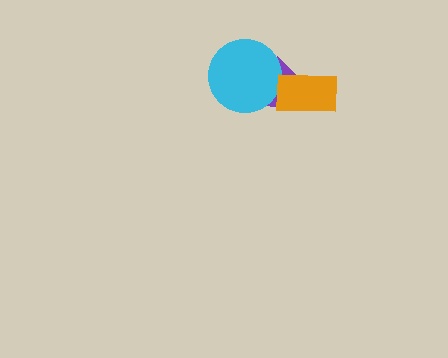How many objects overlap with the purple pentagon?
2 objects overlap with the purple pentagon.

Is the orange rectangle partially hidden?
No, no other shape covers it.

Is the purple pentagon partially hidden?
Yes, it is partially covered by another shape.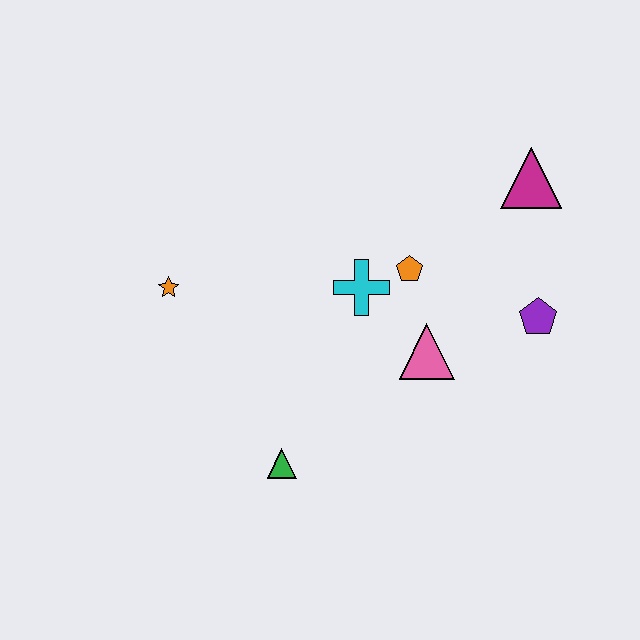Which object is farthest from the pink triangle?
The orange star is farthest from the pink triangle.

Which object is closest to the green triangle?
The pink triangle is closest to the green triangle.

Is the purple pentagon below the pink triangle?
No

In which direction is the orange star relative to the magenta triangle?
The orange star is to the left of the magenta triangle.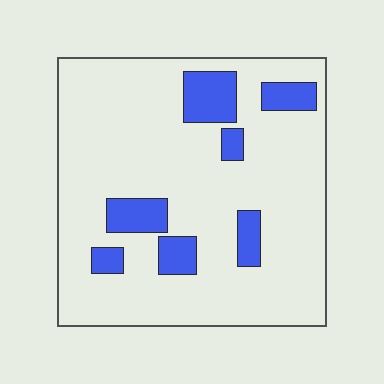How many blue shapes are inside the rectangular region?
7.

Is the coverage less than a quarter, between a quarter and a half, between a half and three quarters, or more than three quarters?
Less than a quarter.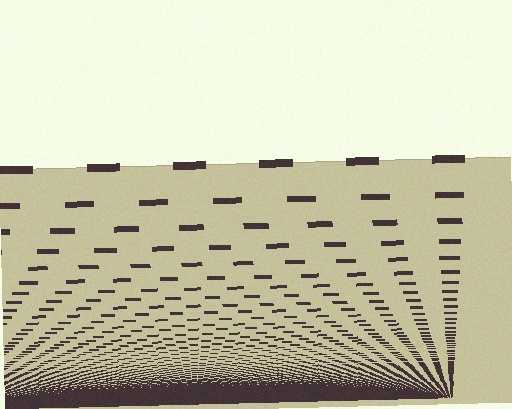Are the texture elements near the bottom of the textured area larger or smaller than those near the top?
Smaller. The gradient is inverted — elements near the bottom are smaller and denser.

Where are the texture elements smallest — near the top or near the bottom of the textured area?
Near the bottom.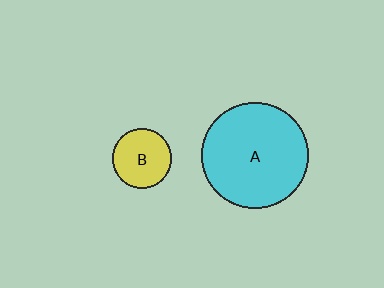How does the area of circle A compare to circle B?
Approximately 3.2 times.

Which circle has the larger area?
Circle A (cyan).